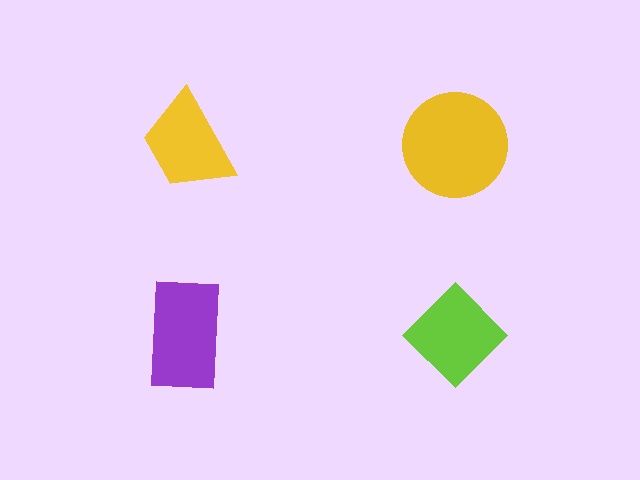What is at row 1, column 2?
A yellow circle.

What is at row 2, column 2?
A lime diamond.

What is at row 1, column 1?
A yellow trapezoid.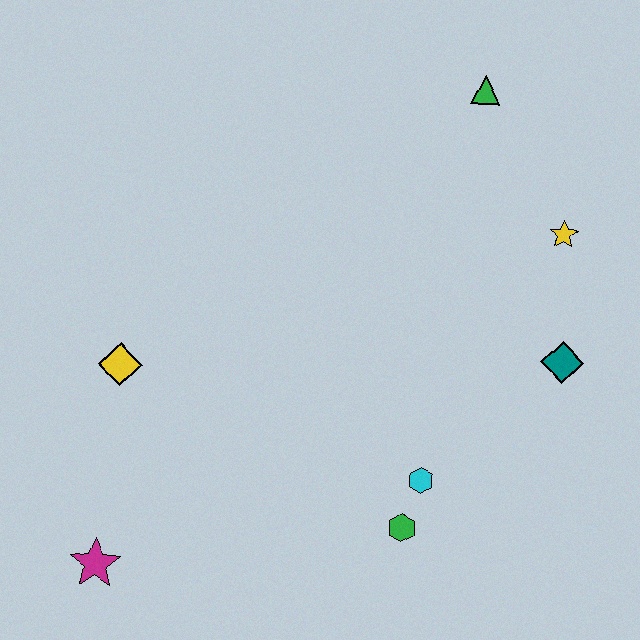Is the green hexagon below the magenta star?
No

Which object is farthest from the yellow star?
The magenta star is farthest from the yellow star.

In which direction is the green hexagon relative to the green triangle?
The green hexagon is below the green triangle.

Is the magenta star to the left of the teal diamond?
Yes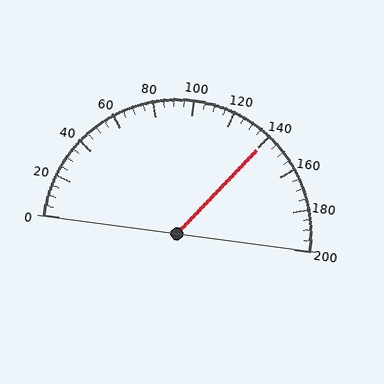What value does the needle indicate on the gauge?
The needle indicates approximately 140.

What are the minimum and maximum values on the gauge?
The gauge ranges from 0 to 200.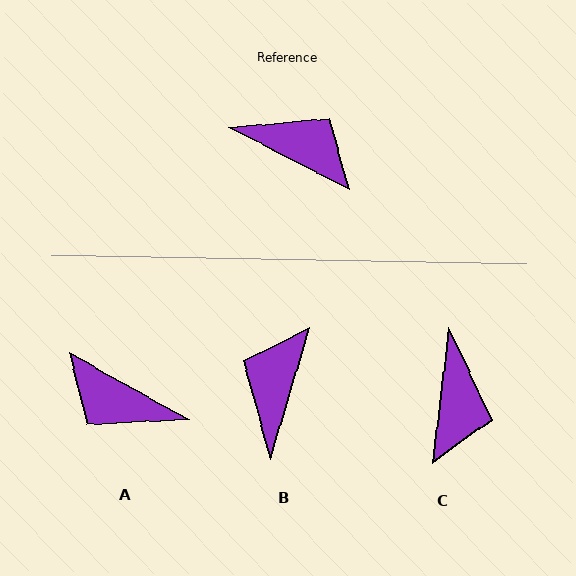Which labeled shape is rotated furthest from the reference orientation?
A, about 178 degrees away.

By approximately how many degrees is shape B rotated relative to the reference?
Approximately 101 degrees counter-clockwise.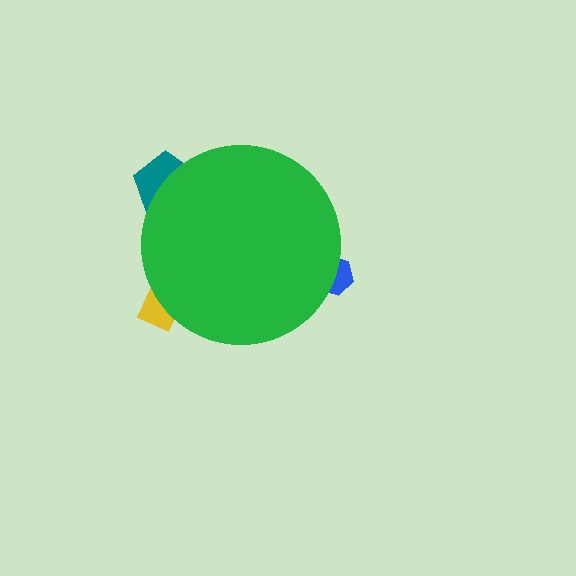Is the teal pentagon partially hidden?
Yes, the teal pentagon is partially hidden behind the green circle.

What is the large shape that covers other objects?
A green circle.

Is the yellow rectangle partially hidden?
Yes, the yellow rectangle is partially hidden behind the green circle.